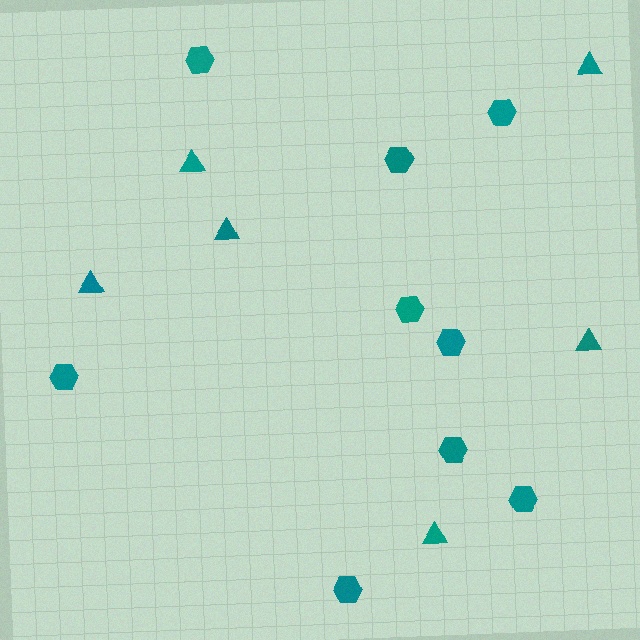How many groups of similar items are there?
There are 2 groups: one group of hexagons (9) and one group of triangles (6).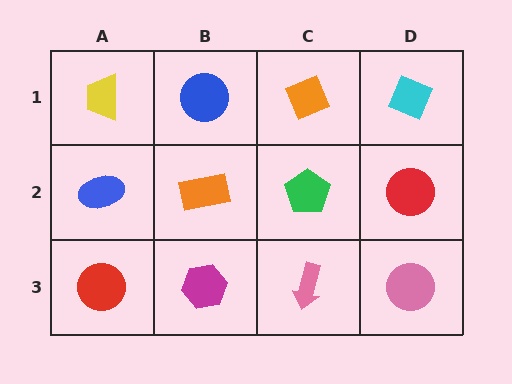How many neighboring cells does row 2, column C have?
4.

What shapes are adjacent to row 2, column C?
An orange diamond (row 1, column C), a pink arrow (row 3, column C), an orange rectangle (row 2, column B), a red circle (row 2, column D).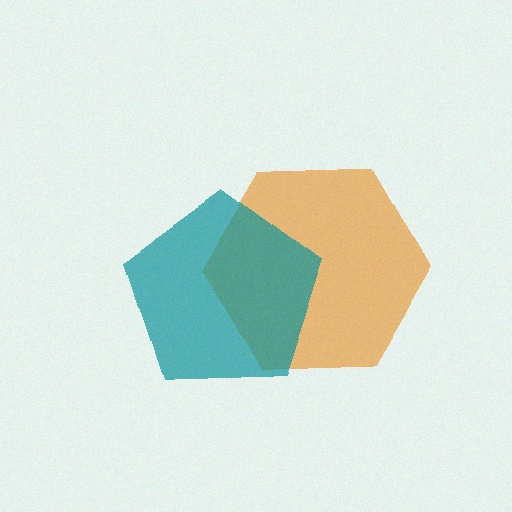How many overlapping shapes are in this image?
There are 2 overlapping shapes in the image.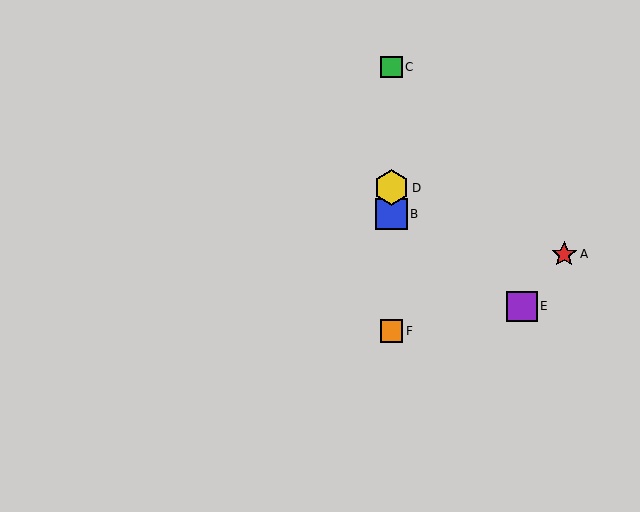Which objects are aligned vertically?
Objects B, C, D, F are aligned vertically.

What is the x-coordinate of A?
Object A is at x≈564.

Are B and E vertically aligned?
No, B is at x≈391 and E is at x≈522.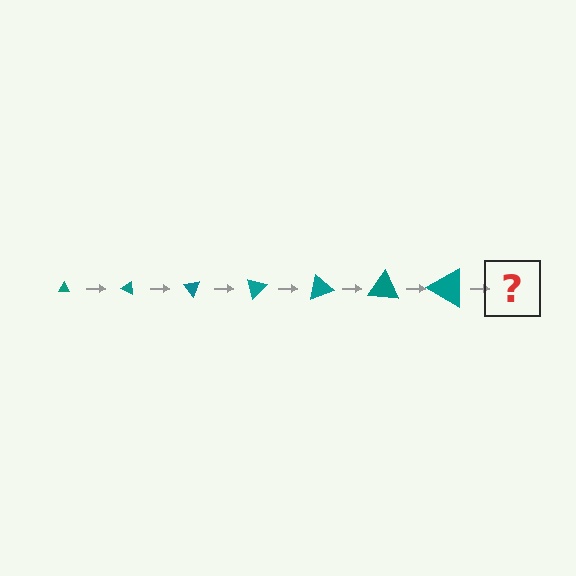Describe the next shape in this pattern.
It should be a triangle, larger than the previous one and rotated 175 degrees from the start.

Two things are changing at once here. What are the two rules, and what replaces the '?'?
The two rules are that the triangle grows larger each step and it rotates 25 degrees each step. The '?' should be a triangle, larger than the previous one and rotated 175 degrees from the start.